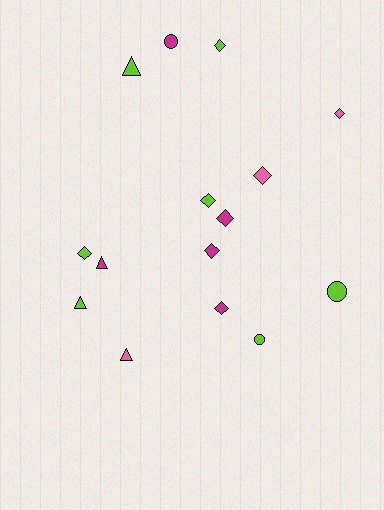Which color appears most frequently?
Lime, with 7 objects.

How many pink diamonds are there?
There are 2 pink diamonds.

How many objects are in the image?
There are 15 objects.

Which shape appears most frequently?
Diamond, with 8 objects.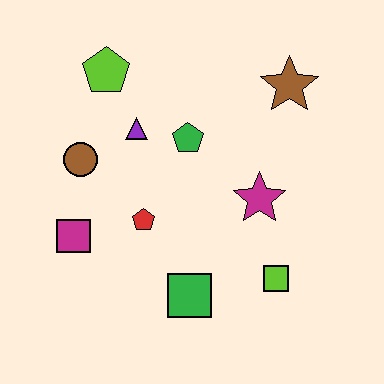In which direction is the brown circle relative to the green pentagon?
The brown circle is to the left of the green pentagon.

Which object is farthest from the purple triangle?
The lime square is farthest from the purple triangle.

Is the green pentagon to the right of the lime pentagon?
Yes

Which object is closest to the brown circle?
The purple triangle is closest to the brown circle.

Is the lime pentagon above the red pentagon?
Yes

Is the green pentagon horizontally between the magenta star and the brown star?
No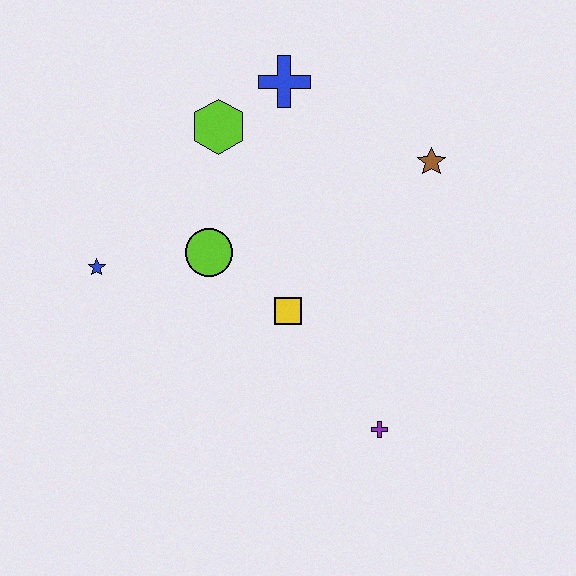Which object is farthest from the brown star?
The blue star is farthest from the brown star.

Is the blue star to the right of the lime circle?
No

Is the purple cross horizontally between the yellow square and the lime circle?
No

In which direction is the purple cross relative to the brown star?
The purple cross is below the brown star.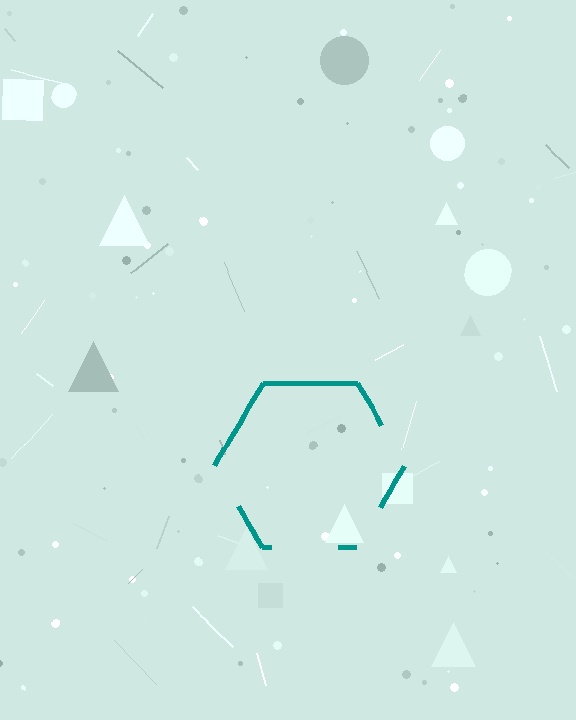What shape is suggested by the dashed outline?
The dashed outline suggests a hexagon.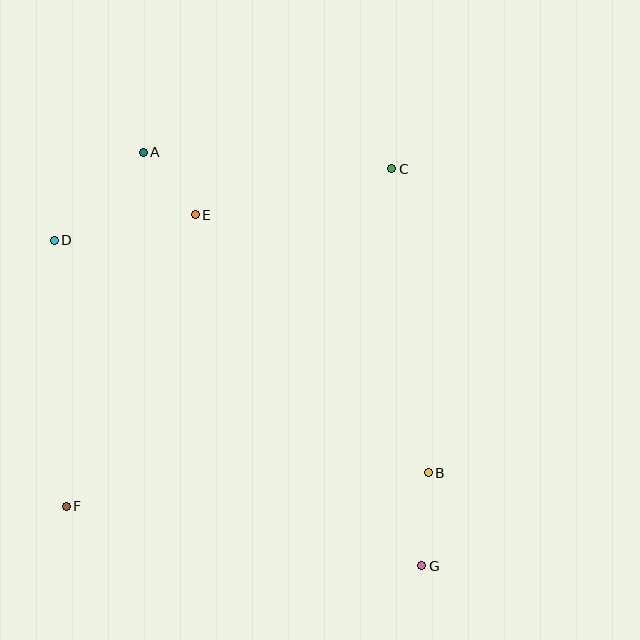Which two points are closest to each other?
Points A and E are closest to each other.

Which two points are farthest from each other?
Points A and G are farthest from each other.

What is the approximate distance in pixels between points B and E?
The distance between B and E is approximately 348 pixels.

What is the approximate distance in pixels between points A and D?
The distance between A and D is approximately 125 pixels.